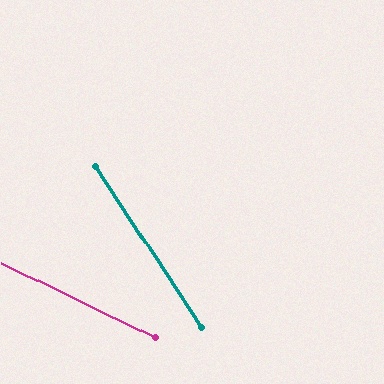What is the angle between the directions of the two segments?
Approximately 31 degrees.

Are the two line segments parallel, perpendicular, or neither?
Neither parallel nor perpendicular — they differ by about 31°.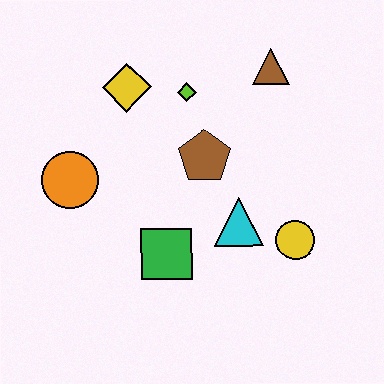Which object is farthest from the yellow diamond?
The yellow circle is farthest from the yellow diamond.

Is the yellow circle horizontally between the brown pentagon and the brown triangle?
No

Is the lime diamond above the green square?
Yes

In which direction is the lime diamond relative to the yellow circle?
The lime diamond is above the yellow circle.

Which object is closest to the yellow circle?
The cyan triangle is closest to the yellow circle.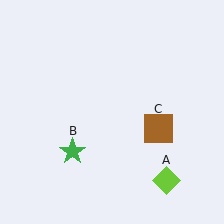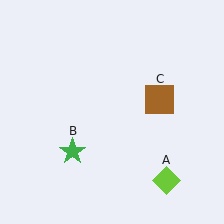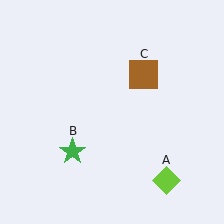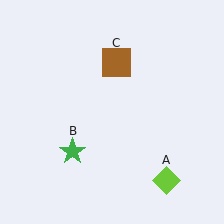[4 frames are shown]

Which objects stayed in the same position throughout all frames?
Lime diamond (object A) and green star (object B) remained stationary.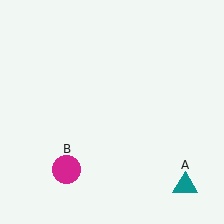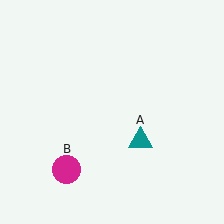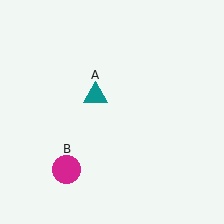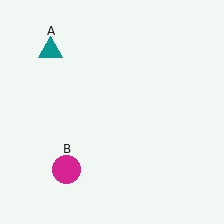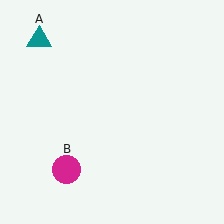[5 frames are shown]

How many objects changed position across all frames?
1 object changed position: teal triangle (object A).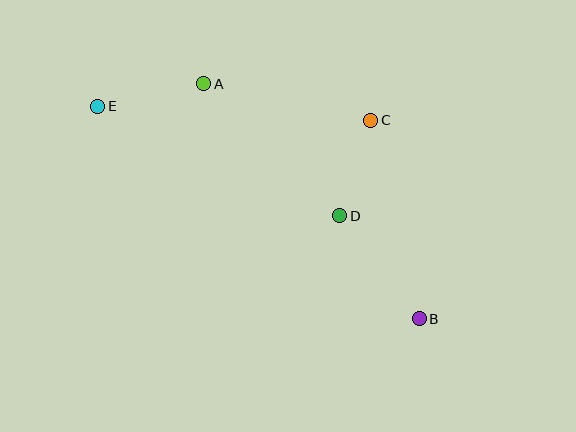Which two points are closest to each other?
Points C and D are closest to each other.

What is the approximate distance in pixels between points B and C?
The distance between B and C is approximately 204 pixels.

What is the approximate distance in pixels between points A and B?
The distance between A and B is approximately 319 pixels.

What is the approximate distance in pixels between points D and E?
The distance between D and E is approximately 266 pixels.